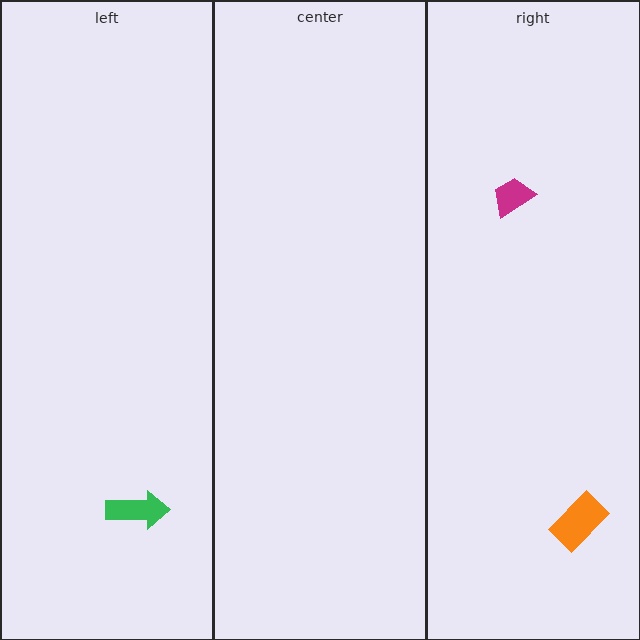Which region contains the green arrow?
The left region.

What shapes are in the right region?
The magenta trapezoid, the orange rectangle.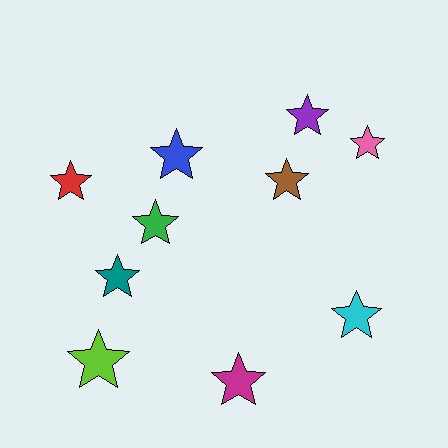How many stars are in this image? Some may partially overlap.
There are 10 stars.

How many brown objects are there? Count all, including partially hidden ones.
There is 1 brown object.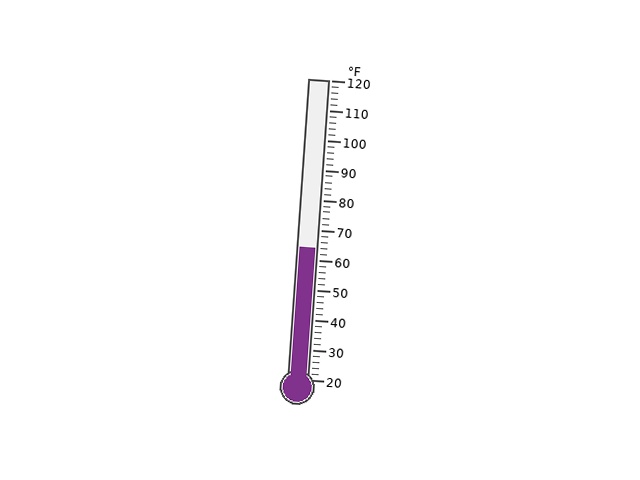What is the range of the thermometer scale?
The thermometer scale ranges from 20°F to 120°F.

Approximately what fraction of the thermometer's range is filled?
The thermometer is filled to approximately 45% of its range.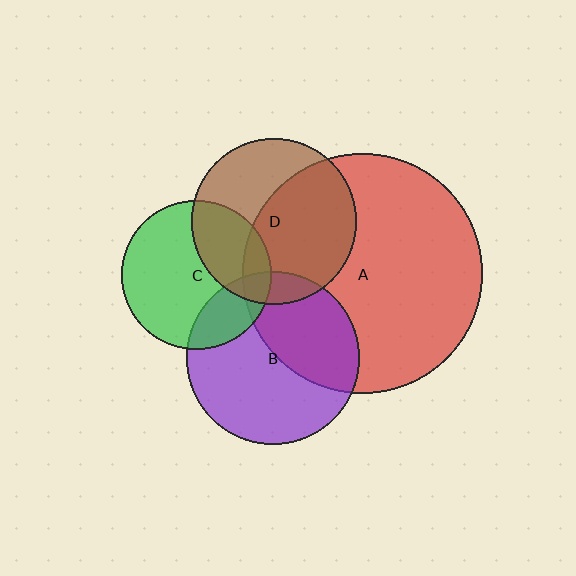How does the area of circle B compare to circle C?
Approximately 1.3 times.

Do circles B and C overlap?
Yes.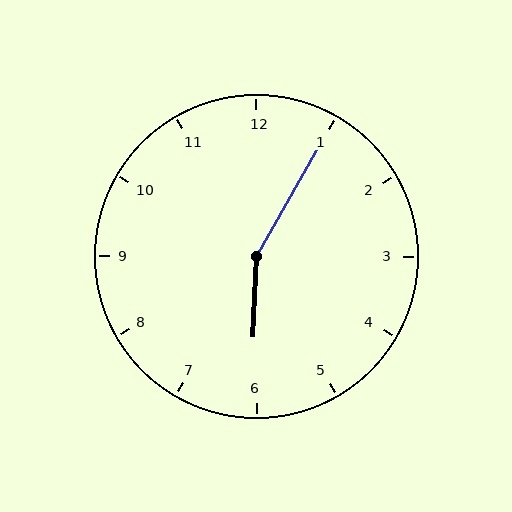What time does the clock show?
6:05.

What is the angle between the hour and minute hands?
Approximately 152 degrees.